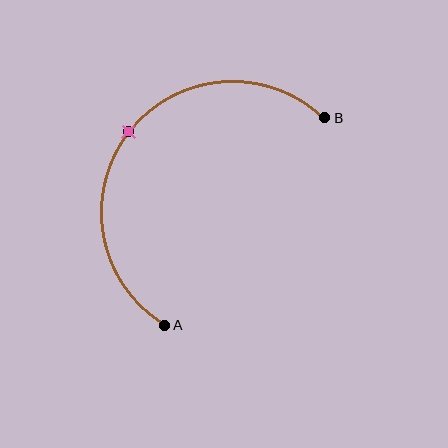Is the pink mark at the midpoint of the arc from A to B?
Yes. The pink mark lies on the arc at equal arc-length from both A and B — it is the arc midpoint.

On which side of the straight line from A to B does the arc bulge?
The arc bulges above and to the left of the straight line connecting A and B.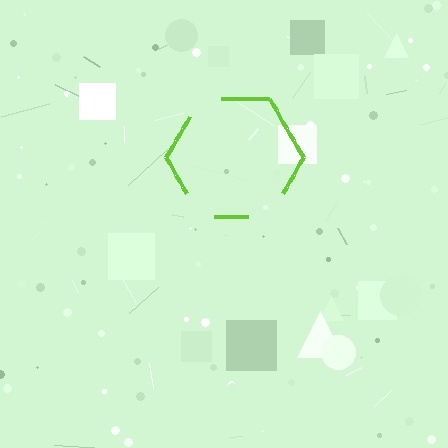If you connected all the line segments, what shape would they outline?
They would outline a hexagon.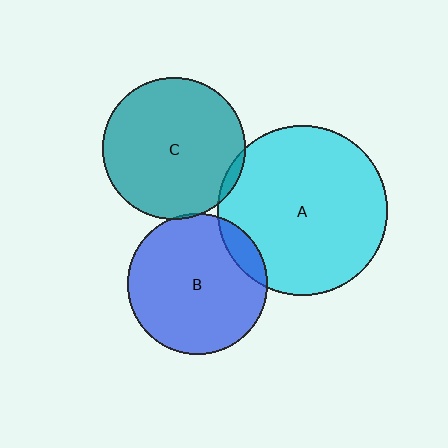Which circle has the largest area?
Circle A (cyan).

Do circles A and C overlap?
Yes.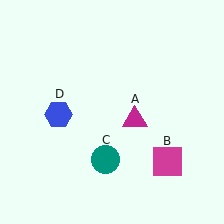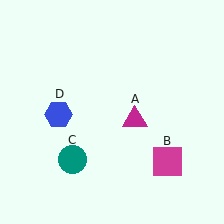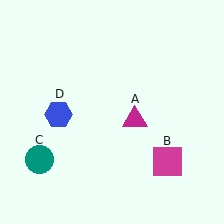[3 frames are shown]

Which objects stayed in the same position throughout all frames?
Magenta triangle (object A) and magenta square (object B) and blue hexagon (object D) remained stationary.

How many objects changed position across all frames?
1 object changed position: teal circle (object C).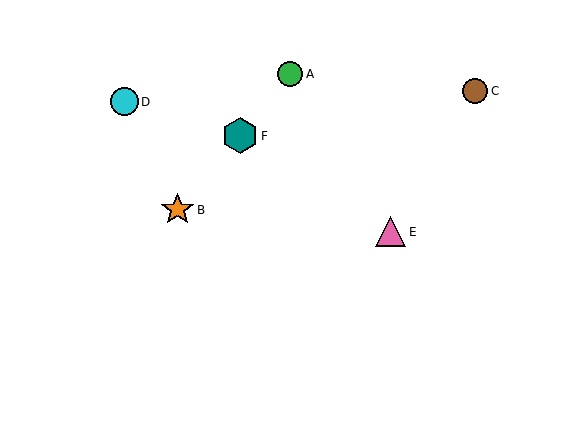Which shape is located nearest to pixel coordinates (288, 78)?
The green circle (labeled A) at (290, 74) is nearest to that location.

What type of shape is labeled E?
Shape E is a pink triangle.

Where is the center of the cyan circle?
The center of the cyan circle is at (124, 102).